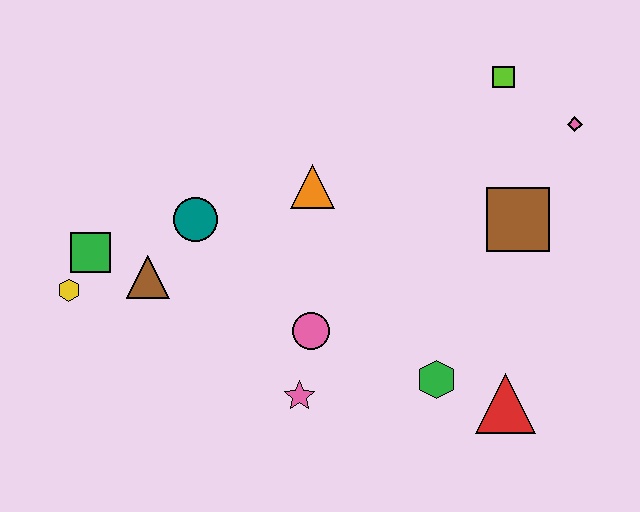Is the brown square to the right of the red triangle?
Yes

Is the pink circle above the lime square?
No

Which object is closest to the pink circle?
The pink star is closest to the pink circle.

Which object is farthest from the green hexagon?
The yellow hexagon is farthest from the green hexagon.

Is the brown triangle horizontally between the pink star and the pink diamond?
No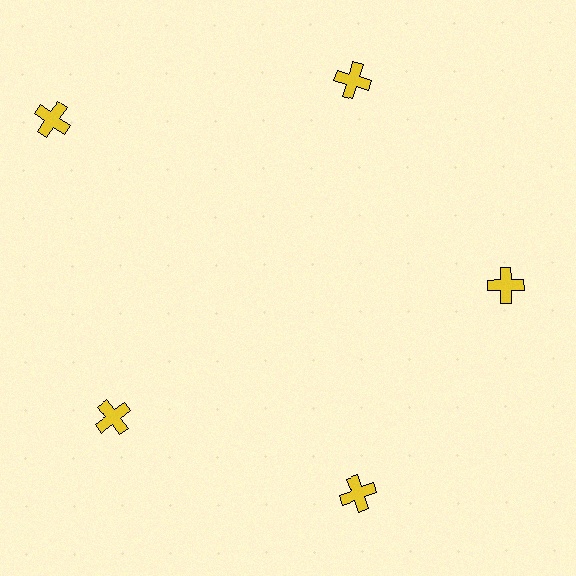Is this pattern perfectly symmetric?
No. The 5 yellow crosses are arranged in a ring, but one element near the 10 o'clock position is pushed outward from the center, breaking the 5-fold rotational symmetry.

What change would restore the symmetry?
The symmetry would be restored by moving it inward, back onto the ring so that all 5 crosses sit at equal angles and equal distance from the center.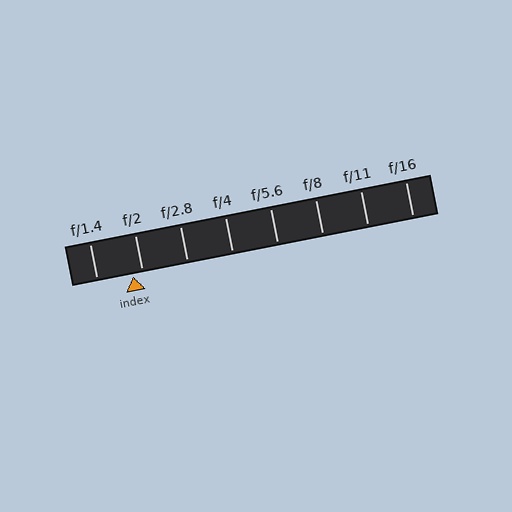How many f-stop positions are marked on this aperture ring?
There are 8 f-stop positions marked.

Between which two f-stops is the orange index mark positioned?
The index mark is between f/1.4 and f/2.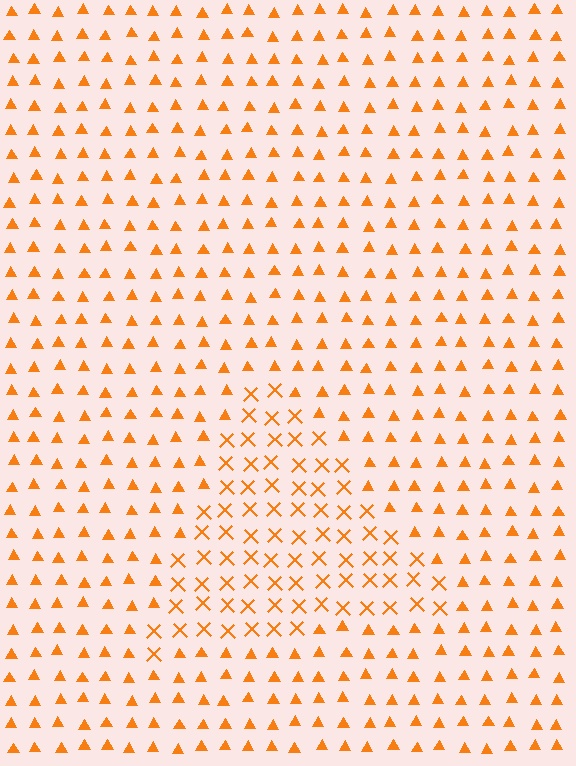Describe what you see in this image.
The image is filled with small orange elements arranged in a uniform grid. A triangle-shaped region contains X marks, while the surrounding area contains triangles. The boundary is defined purely by the change in element shape.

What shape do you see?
I see a triangle.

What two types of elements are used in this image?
The image uses X marks inside the triangle region and triangles outside it.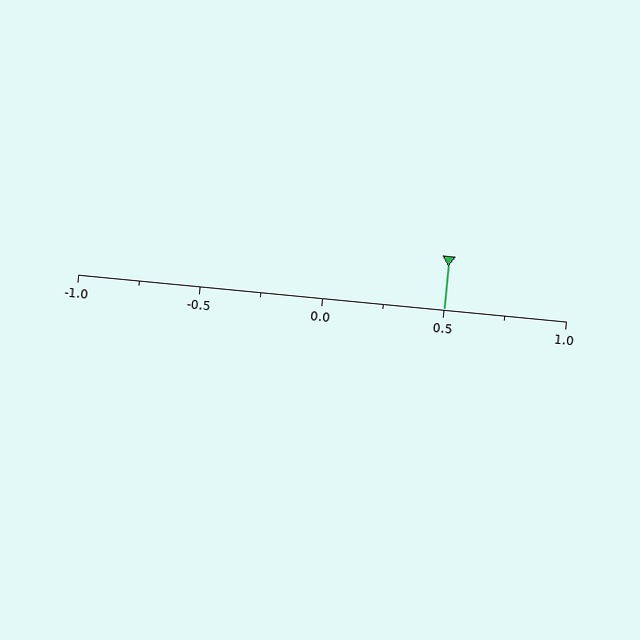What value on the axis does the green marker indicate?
The marker indicates approximately 0.5.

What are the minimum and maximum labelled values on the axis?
The axis runs from -1.0 to 1.0.